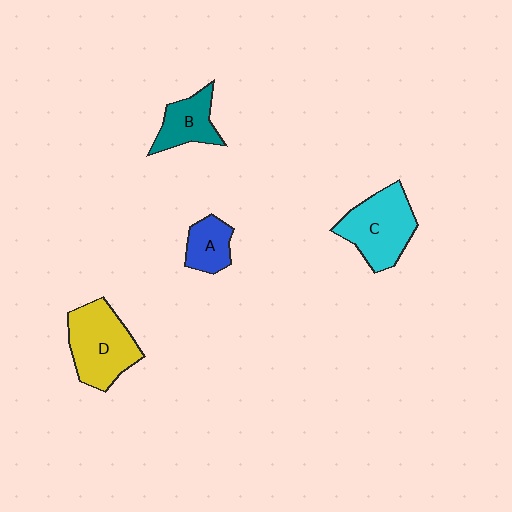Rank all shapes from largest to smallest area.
From largest to smallest: D (yellow), C (cyan), B (teal), A (blue).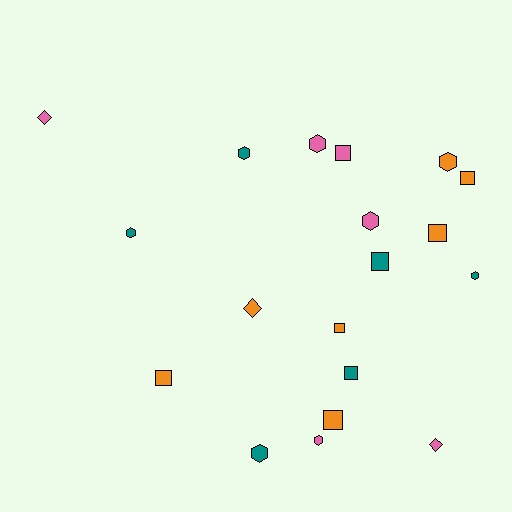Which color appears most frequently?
Orange, with 7 objects.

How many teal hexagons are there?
There are 4 teal hexagons.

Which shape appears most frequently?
Square, with 8 objects.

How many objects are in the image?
There are 19 objects.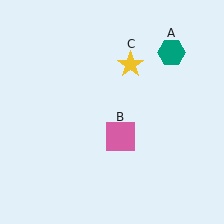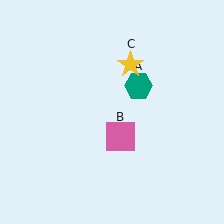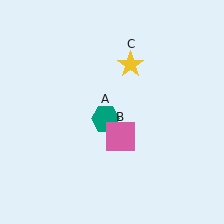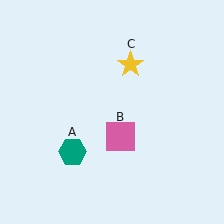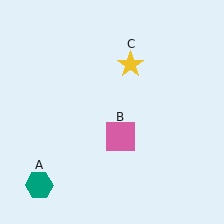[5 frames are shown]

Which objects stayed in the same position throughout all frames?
Pink square (object B) and yellow star (object C) remained stationary.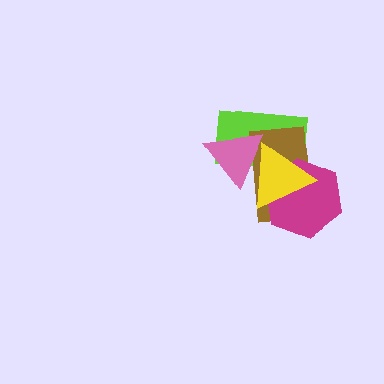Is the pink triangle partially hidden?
Yes, it is partially covered by another shape.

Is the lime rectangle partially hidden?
Yes, it is partially covered by another shape.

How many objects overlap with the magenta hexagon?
3 objects overlap with the magenta hexagon.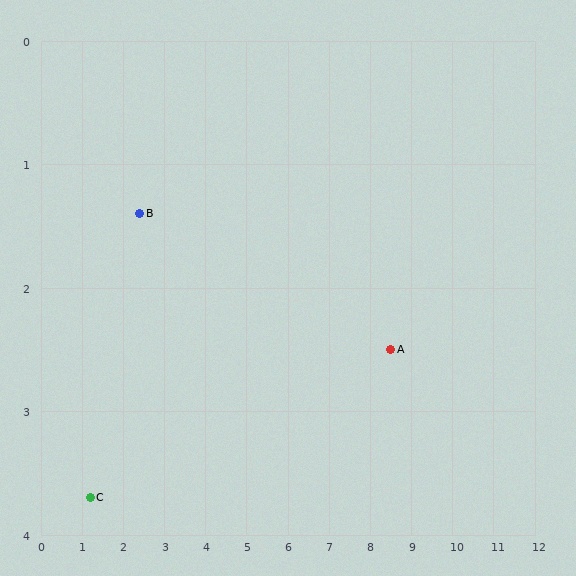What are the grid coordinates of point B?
Point B is at approximately (2.4, 1.4).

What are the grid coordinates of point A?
Point A is at approximately (8.5, 2.5).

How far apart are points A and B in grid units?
Points A and B are about 6.2 grid units apart.